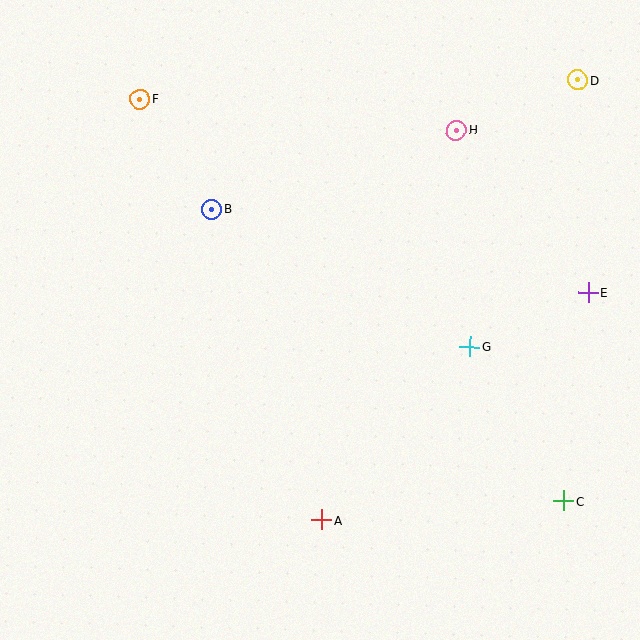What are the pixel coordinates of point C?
Point C is at (563, 501).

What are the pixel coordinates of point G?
Point G is at (470, 347).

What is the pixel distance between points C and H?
The distance between C and H is 386 pixels.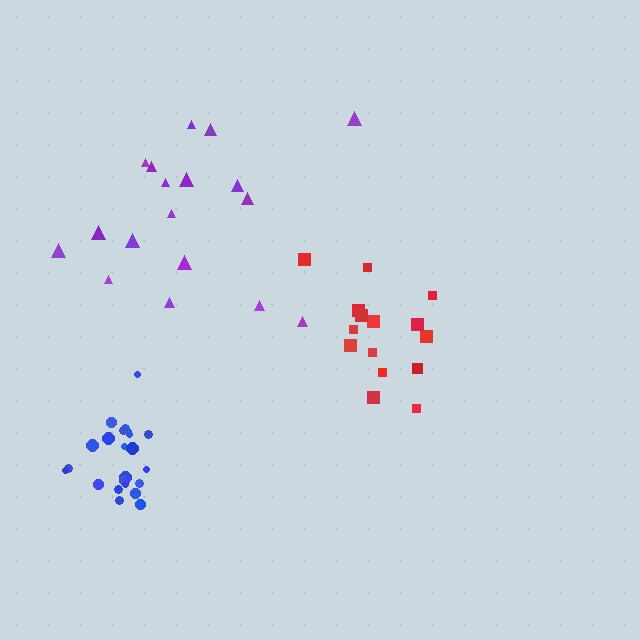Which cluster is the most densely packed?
Blue.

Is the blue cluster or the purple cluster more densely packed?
Blue.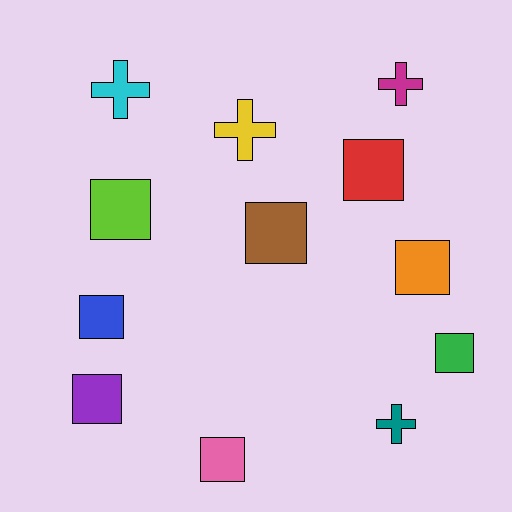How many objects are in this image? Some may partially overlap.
There are 12 objects.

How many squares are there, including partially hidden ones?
There are 8 squares.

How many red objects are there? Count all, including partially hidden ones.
There is 1 red object.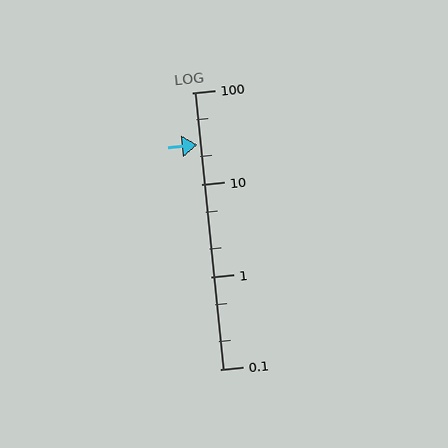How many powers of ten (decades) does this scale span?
The scale spans 3 decades, from 0.1 to 100.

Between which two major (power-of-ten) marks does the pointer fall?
The pointer is between 10 and 100.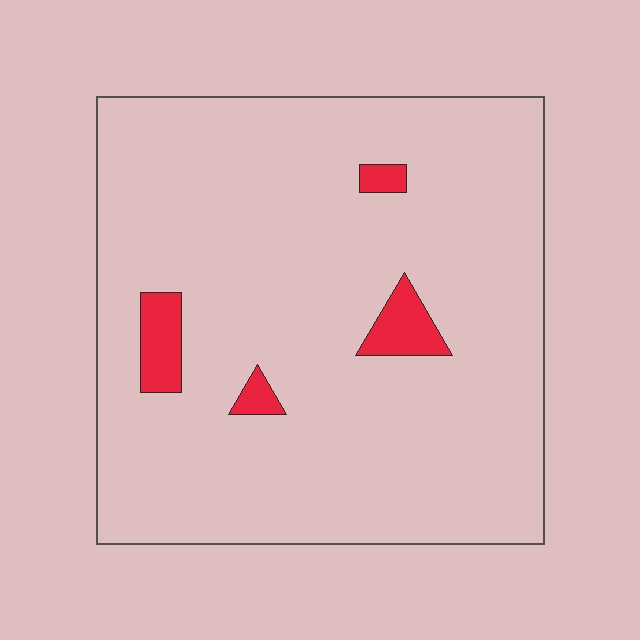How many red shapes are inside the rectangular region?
4.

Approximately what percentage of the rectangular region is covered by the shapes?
Approximately 5%.